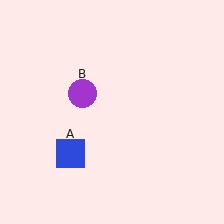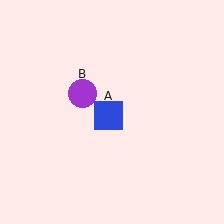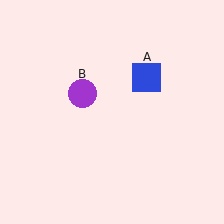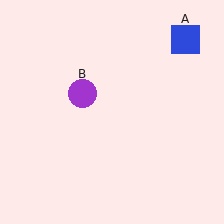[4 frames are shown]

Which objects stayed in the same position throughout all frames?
Purple circle (object B) remained stationary.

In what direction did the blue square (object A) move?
The blue square (object A) moved up and to the right.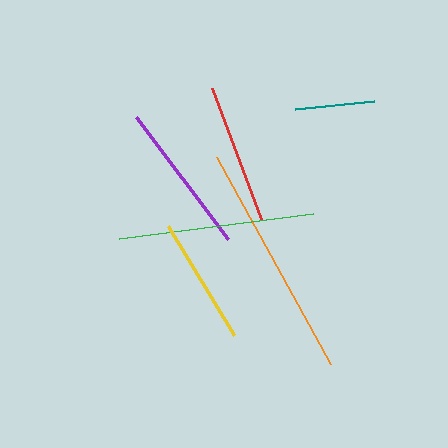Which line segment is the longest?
The orange line is the longest at approximately 236 pixels.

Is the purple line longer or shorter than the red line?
The purple line is longer than the red line.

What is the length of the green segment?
The green segment is approximately 195 pixels long.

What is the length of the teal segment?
The teal segment is approximately 79 pixels long.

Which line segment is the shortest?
The teal line is the shortest at approximately 79 pixels.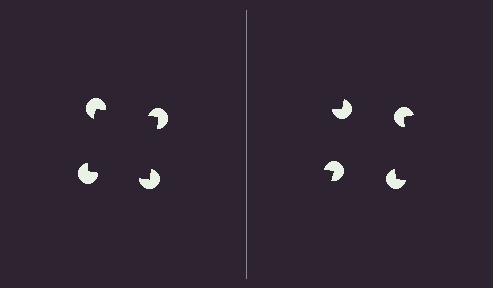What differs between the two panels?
The pac-man discs are positioned identically on both sides; only the wedge orientations differ. On the left they align to a square; on the right they are misaligned.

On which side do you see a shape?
An illusory square appears on the left side. On the right side the wedge cuts are rotated, so no coherent shape forms.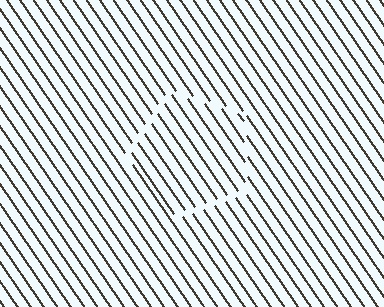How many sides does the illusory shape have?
5 sides — the line-ends trace a pentagon.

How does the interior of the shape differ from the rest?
The interior of the shape contains the same grating, shifted by half a period — the contour is defined by the phase discontinuity where line-ends from the inner and outer gratings abut.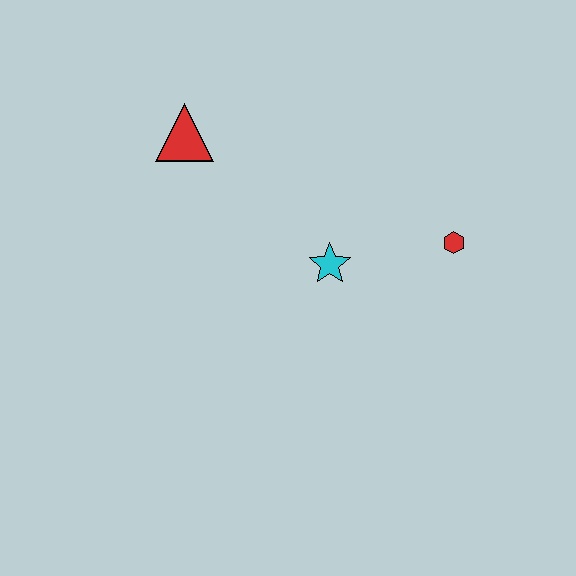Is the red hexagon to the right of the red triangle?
Yes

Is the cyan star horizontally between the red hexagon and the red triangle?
Yes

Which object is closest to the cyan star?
The red hexagon is closest to the cyan star.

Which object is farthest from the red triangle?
The red hexagon is farthest from the red triangle.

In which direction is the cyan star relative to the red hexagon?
The cyan star is to the left of the red hexagon.